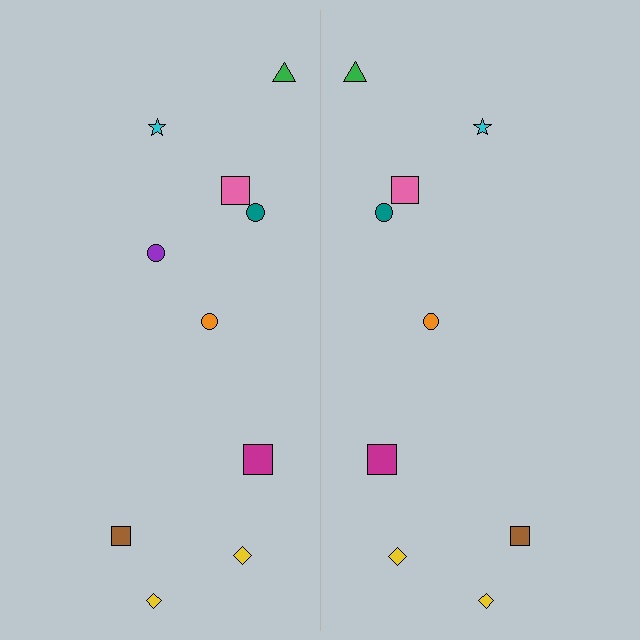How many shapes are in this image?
There are 19 shapes in this image.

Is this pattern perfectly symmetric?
No, the pattern is not perfectly symmetric. A purple circle is missing from the right side.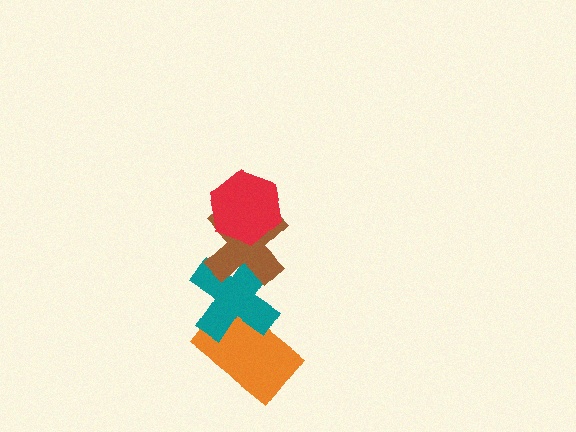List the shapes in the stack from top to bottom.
From top to bottom: the red hexagon, the brown cross, the teal cross, the orange rectangle.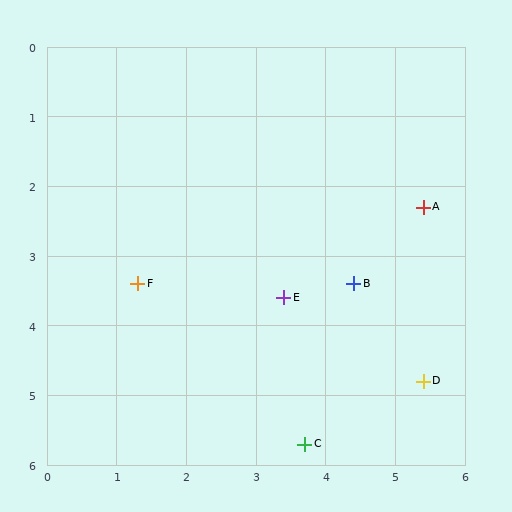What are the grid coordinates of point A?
Point A is at approximately (5.4, 2.3).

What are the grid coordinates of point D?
Point D is at approximately (5.4, 4.8).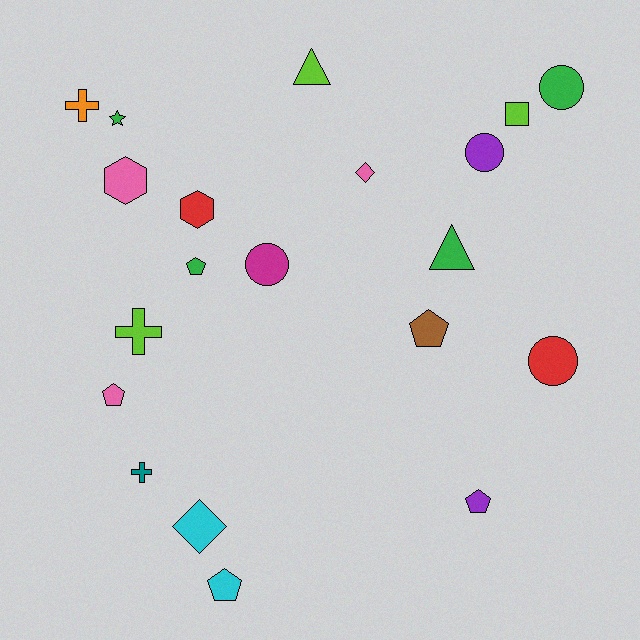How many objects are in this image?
There are 20 objects.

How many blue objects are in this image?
There are no blue objects.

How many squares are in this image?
There is 1 square.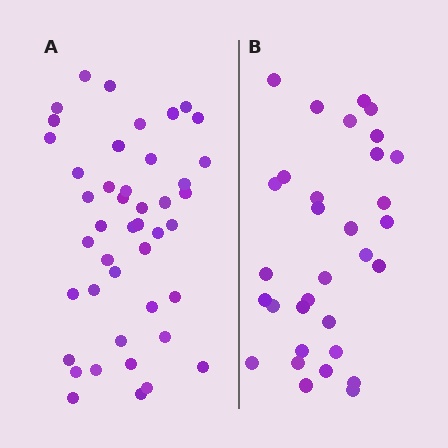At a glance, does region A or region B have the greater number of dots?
Region A (the left region) has more dots.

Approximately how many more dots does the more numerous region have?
Region A has roughly 12 or so more dots than region B.